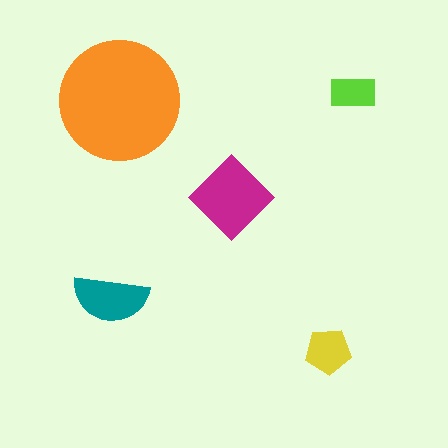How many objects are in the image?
There are 5 objects in the image.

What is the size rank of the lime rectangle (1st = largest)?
5th.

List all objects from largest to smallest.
The orange circle, the magenta diamond, the teal semicircle, the yellow pentagon, the lime rectangle.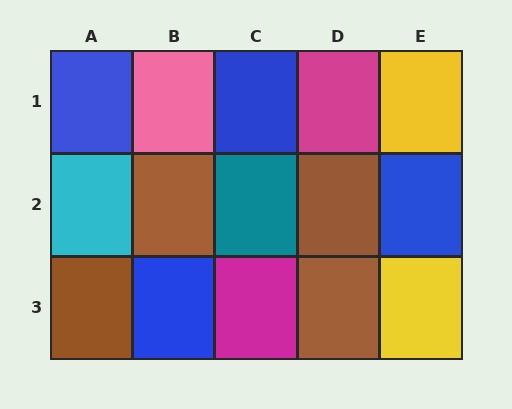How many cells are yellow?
2 cells are yellow.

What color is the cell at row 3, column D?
Brown.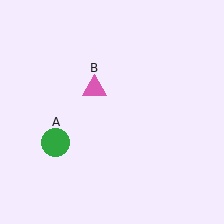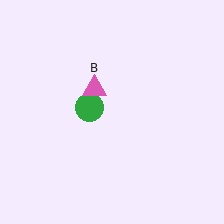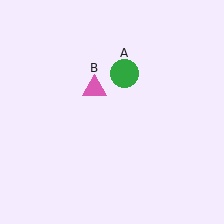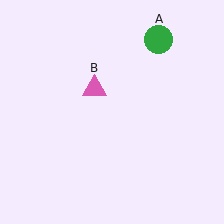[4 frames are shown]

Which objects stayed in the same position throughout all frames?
Pink triangle (object B) remained stationary.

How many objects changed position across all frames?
1 object changed position: green circle (object A).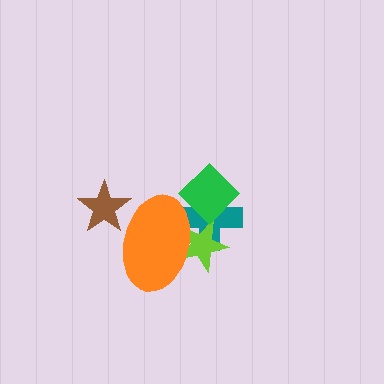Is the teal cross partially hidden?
Yes, it is partially covered by another shape.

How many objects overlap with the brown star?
1 object overlaps with the brown star.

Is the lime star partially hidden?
Yes, it is partially covered by another shape.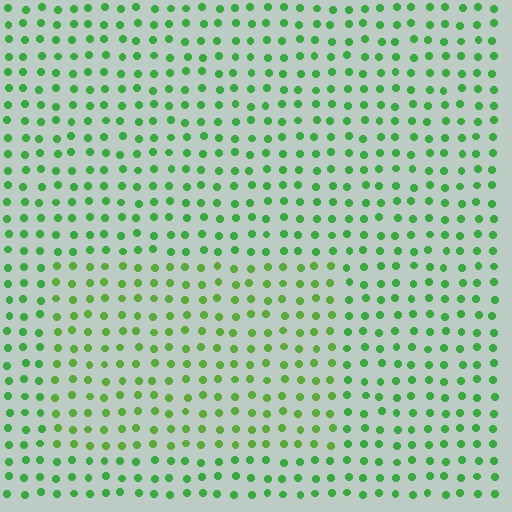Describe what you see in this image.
The image is filled with small green elements in a uniform arrangement. A rectangle-shaped region is visible where the elements are tinted to a slightly different hue, forming a subtle color boundary.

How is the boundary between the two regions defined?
The boundary is defined purely by a slight shift in hue (about 22 degrees). Spacing, size, and orientation are identical on both sides.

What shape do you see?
I see a rectangle.